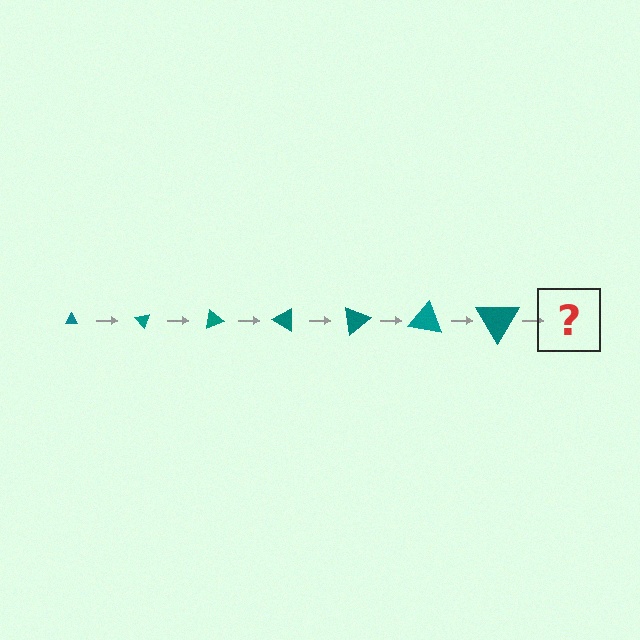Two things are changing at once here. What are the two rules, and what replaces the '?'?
The two rules are that the triangle grows larger each step and it rotates 50 degrees each step. The '?' should be a triangle, larger than the previous one and rotated 350 degrees from the start.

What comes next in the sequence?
The next element should be a triangle, larger than the previous one and rotated 350 degrees from the start.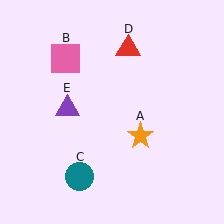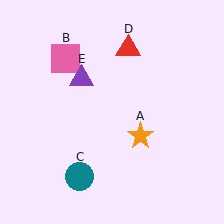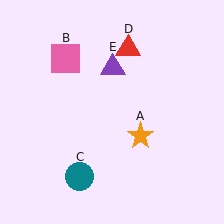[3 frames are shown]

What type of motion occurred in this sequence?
The purple triangle (object E) rotated clockwise around the center of the scene.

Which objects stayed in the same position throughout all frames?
Orange star (object A) and pink square (object B) and teal circle (object C) and red triangle (object D) remained stationary.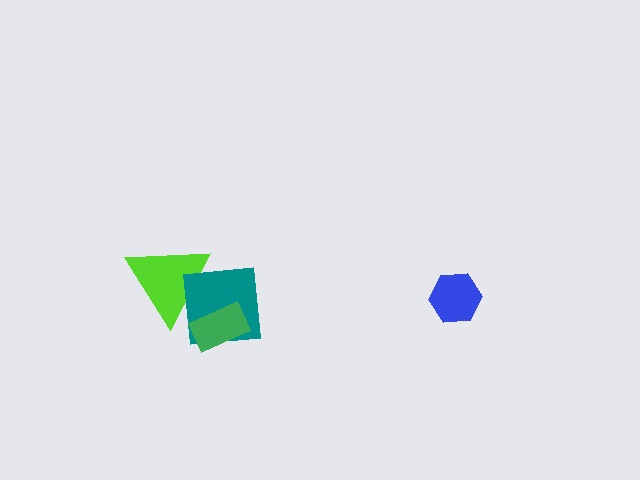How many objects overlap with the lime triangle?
1 object overlaps with the lime triangle.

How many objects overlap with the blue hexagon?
0 objects overlap with the blue hexagon.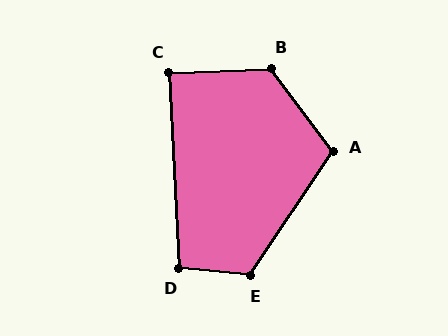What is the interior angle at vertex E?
Approximately 119 degrees (obtuse).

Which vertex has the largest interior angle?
B, at approximately 124 degrees.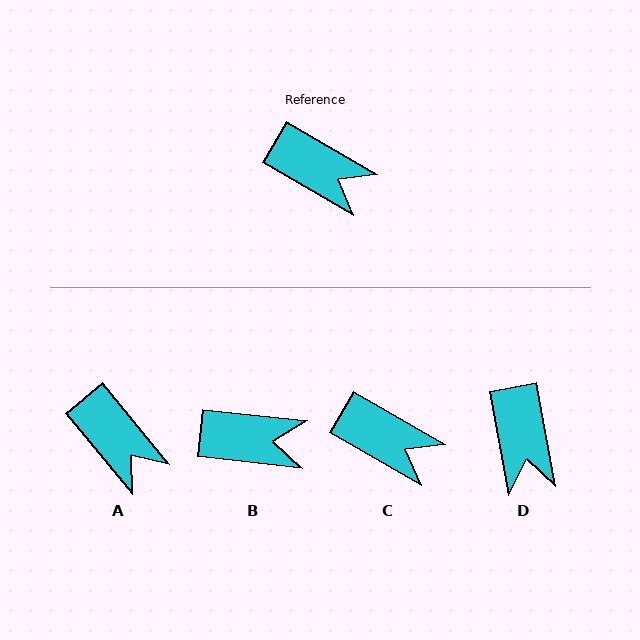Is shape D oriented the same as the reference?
No, it is off by about 49 degrees.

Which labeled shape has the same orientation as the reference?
C.